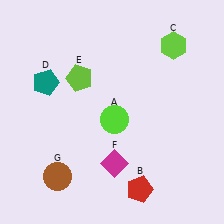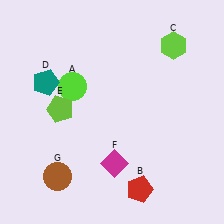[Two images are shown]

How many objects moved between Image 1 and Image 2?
2 objects moved between the two images.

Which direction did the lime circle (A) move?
The lime circle (A) moved left.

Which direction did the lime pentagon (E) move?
The lime pentagon (E) moved down.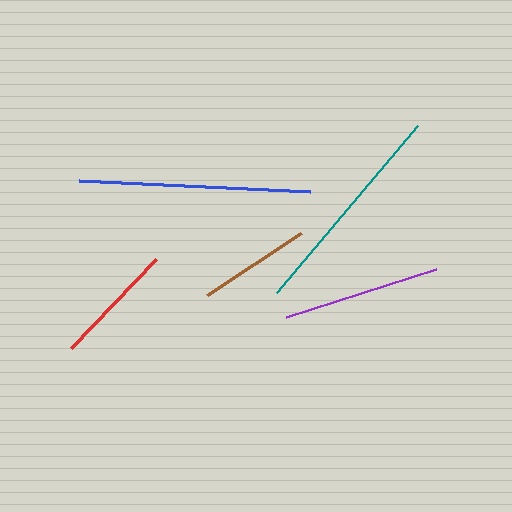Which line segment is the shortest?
The brown line is the shortest at approximately 113 pixels.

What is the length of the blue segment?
The blue segment is approximately 232 pixels long.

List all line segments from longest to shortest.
From longest to shortest: blue, teal, purple, red, brown.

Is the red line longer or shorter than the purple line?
The purple line is longer than the red line.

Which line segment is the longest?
The blue line is the longest at approximately 232 pixels.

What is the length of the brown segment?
The brown segment is approximately 113 pixels long.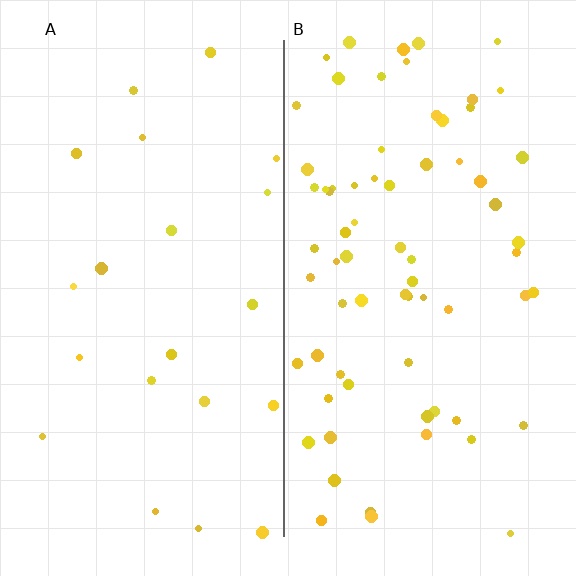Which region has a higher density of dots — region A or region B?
B (the right).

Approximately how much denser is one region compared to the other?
Approximately 3.3× — region B over region A.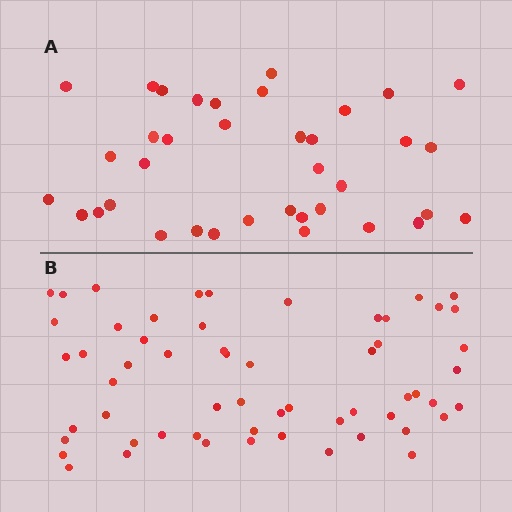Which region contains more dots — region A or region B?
Region B (the bottom region) has more dots.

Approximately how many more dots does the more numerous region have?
Region B has approximately 20 more dots than region A.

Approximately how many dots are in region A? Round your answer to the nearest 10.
About 40 dots. (The exact count is 37, which rounds to 40.)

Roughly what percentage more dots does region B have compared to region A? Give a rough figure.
About 55% more.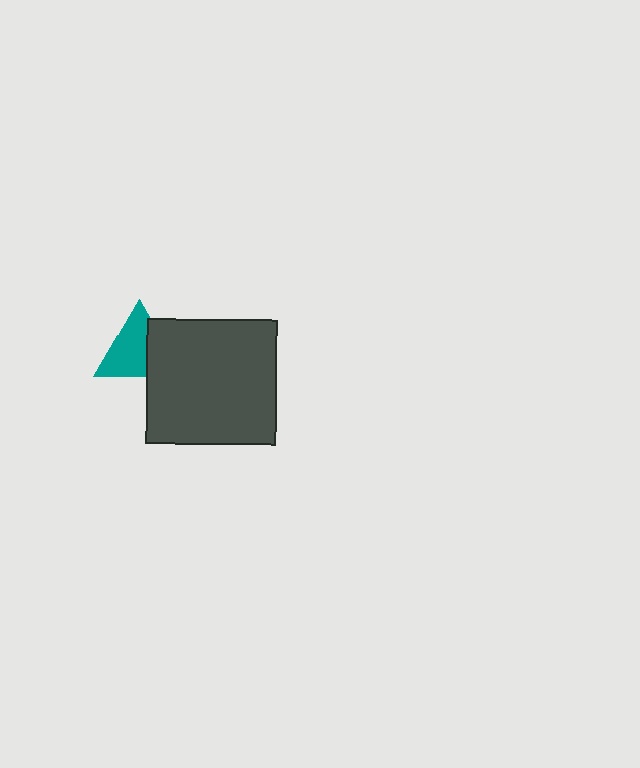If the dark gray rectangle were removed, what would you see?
You would see the complete teal triangle.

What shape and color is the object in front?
The object in front is a dark gray rectangle.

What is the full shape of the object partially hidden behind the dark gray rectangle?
The partially hidden object is a teal triangle.